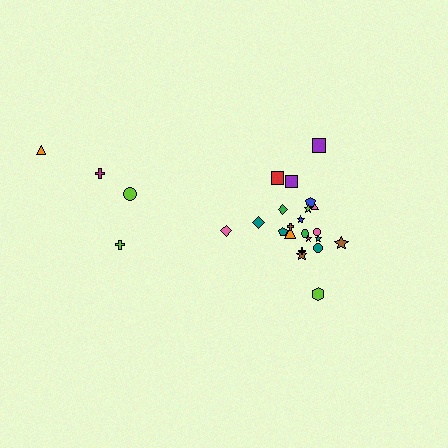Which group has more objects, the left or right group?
The right group.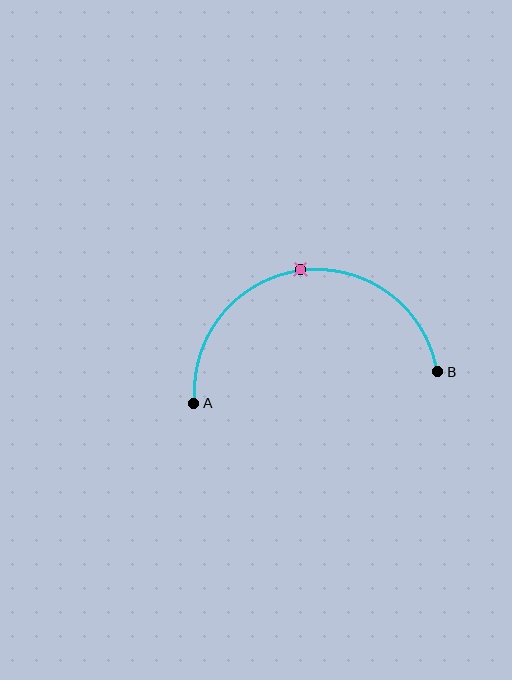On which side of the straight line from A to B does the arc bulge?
The arc bulges above the straight line connecting A and B.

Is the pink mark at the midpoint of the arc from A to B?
Yes. The pink mark lies on the arc at equal arc-length from both A and B — it is the arc midpoint.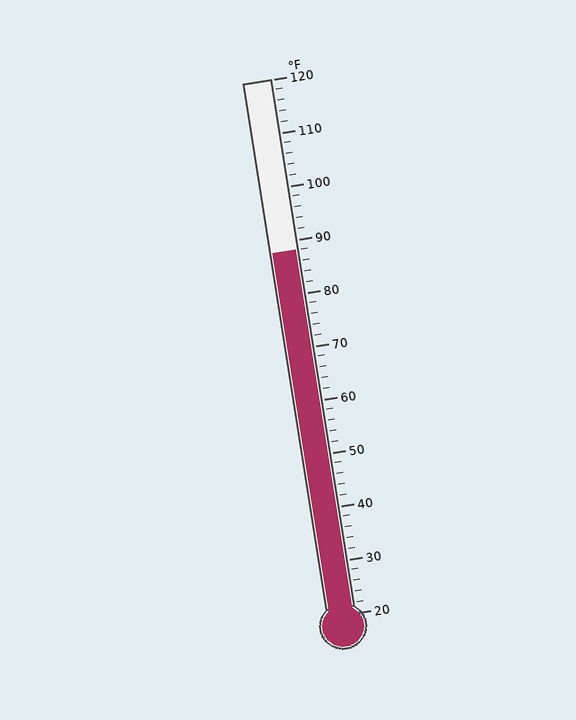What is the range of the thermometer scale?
The thermometer scale ranges from 20°F to 120°F.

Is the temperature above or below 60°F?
The temperature is above 60°F.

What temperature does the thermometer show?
The thermometer shows approximately 88°F.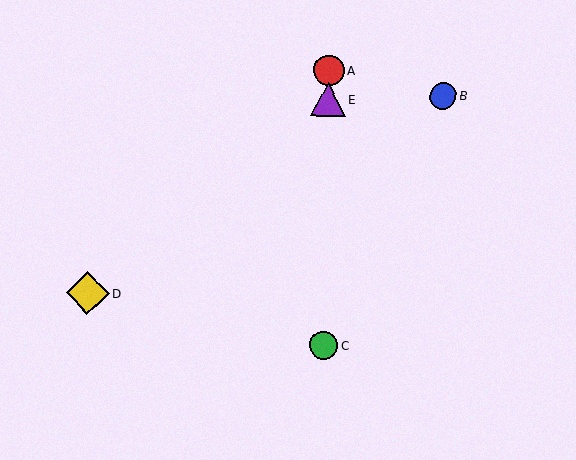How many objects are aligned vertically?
3 objects (A, C, E) are aligned vertically.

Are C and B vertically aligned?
No, C is at x≈324 and B is at x≈443.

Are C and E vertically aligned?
Yes, both are at x≈324.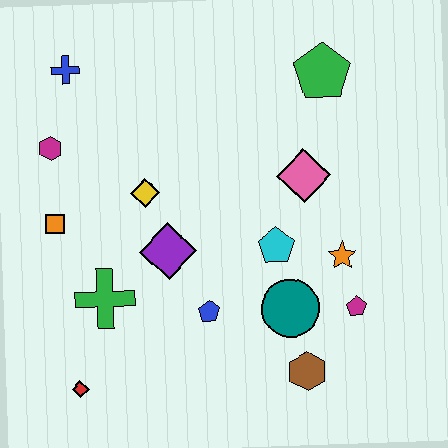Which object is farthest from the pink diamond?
The red diamond is farthest from the pink diamond.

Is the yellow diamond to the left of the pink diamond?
Yes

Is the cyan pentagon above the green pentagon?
No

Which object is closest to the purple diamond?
The yellow diamond is closest to the purple diamond.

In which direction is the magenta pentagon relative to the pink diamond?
The magenta pentagon is below the pink diamond.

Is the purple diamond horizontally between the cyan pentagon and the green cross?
Yes